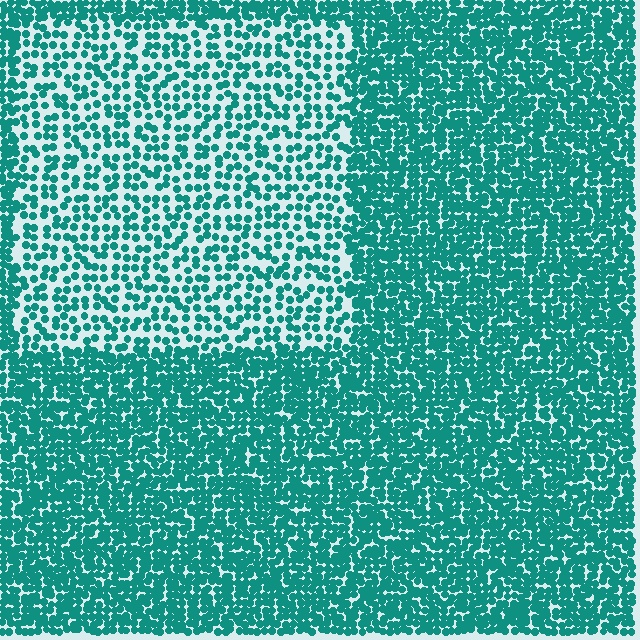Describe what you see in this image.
The image contains small teal elements arranged at two different densities. A rectangle-shaped region is visible where the elements are less densely packed than the surrounding area.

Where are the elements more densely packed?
The elements are more densely packed outside the rectangle boundary.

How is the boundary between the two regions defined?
The boundary is defined by a change in element density (approximately 2.1x ratio). All elements are the same color, size, and shape.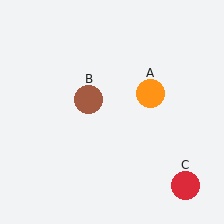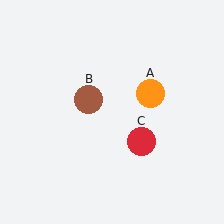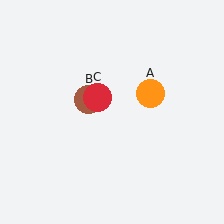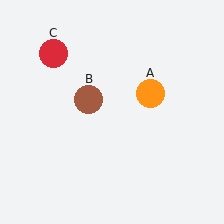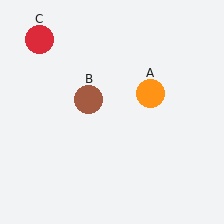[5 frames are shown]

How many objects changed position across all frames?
1 object changed position: red circle (object C).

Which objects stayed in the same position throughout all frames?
Orange circle (object A) and brown circle (object B) remained stationary.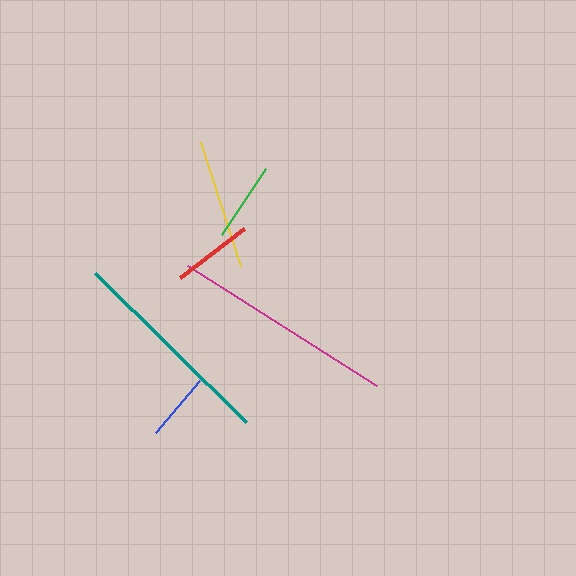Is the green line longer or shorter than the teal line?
The teal line is longer than the green line.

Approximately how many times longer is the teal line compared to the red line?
The teal line is approximately 2.6 times the length of the red line.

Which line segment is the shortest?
The blue line is the shortest at approximately 68 pixels.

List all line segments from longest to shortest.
From longest to shortest: magenta, teal, yellow, red, green, blue.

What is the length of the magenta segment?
The magenta segment is approximately 224 pixels long.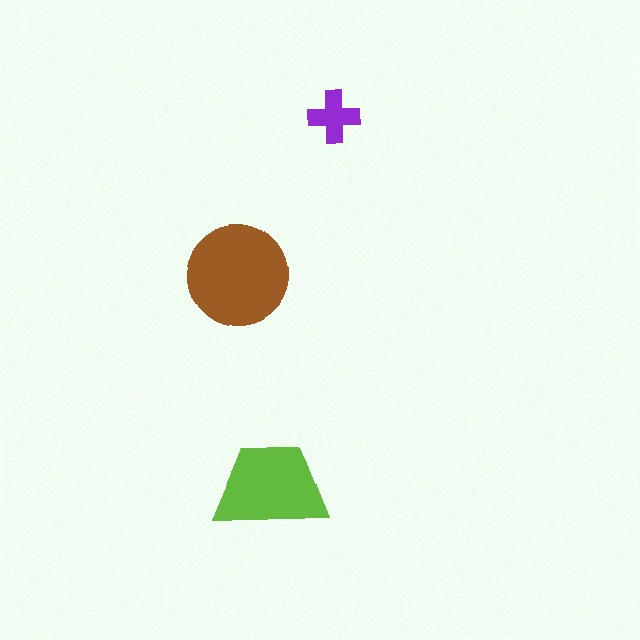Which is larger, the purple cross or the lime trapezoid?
The lime trapezoid.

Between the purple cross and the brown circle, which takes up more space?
The brown circle.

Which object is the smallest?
The purple cross.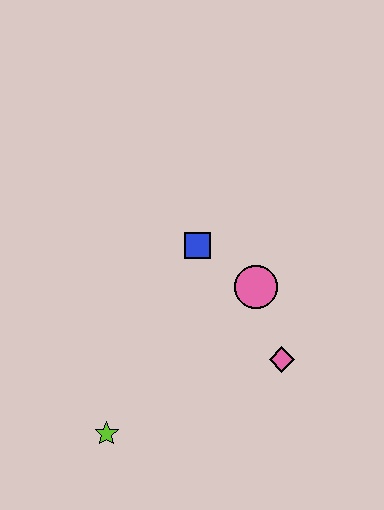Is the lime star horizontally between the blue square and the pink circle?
No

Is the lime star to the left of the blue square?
Yes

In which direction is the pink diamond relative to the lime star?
The pink diamond is to the right of the lime star.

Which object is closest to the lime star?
The pink diamond is closest to the lime star.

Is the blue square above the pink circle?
Yes